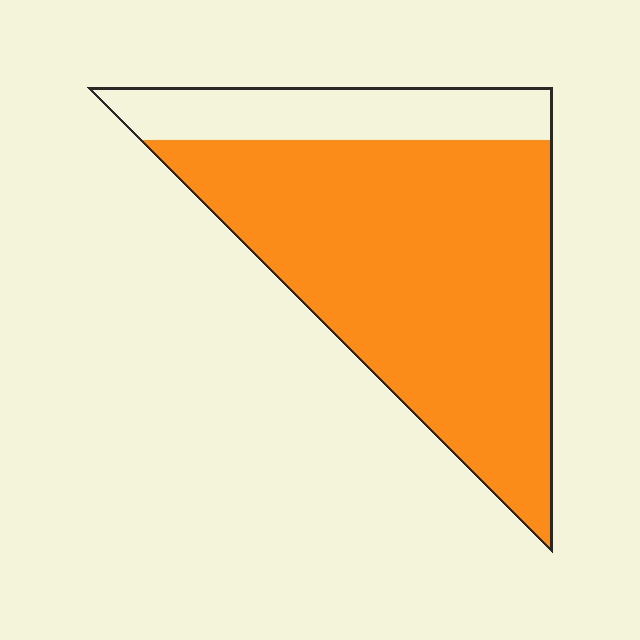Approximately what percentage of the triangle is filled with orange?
Approximately 80%.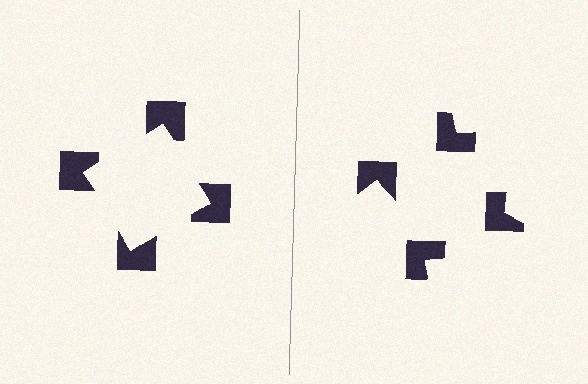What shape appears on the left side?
An illusory square.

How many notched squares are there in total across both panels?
8 — 4 on each side.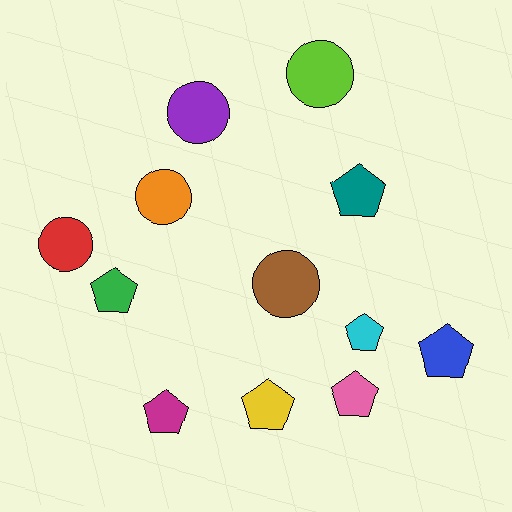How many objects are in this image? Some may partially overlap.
There are 12 objects.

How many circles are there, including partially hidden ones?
There are 5 circles.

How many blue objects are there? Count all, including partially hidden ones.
There is 1 blue object.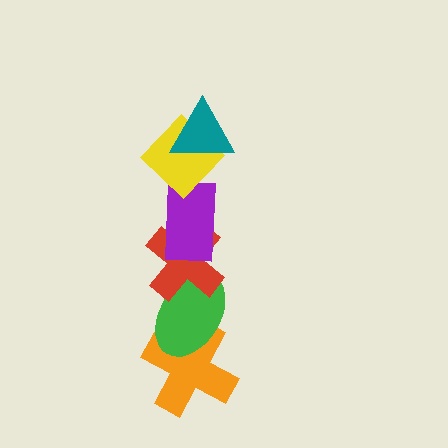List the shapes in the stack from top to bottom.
From top to bottom: the teal triangle, the yellow diamond, the purple rectangle, the red cross, the green ellipse, the orange cross.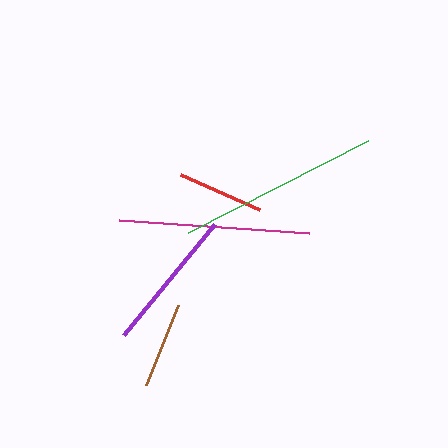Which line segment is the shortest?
The brown line is the shortest at approximately 86 pixels.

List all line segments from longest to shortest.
From longest to shortest: green, magenta, purple, red, brown.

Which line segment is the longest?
The green line is the longest at approximately 202 pixels.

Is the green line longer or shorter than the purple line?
The green line is longer than the purple line.